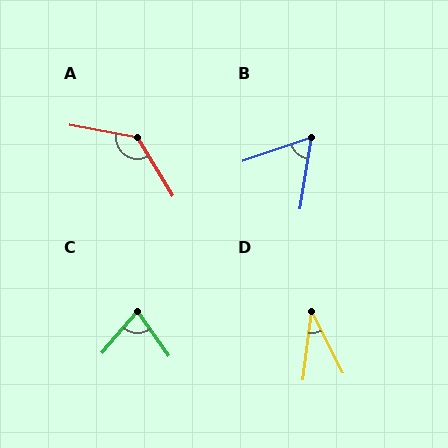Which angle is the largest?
A, at approximately 132 degrees.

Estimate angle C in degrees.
Approximately 76 degrees.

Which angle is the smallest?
D, at approximately 34 degrees.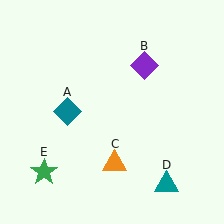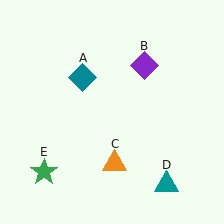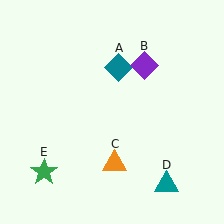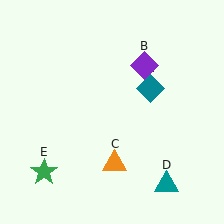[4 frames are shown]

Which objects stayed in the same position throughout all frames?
Purple diamond (object B) and orange triangle (object C) and teal triangle (object D) and green star (object E) remained stationary.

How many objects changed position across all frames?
1 object changed position: teal diamond (object A).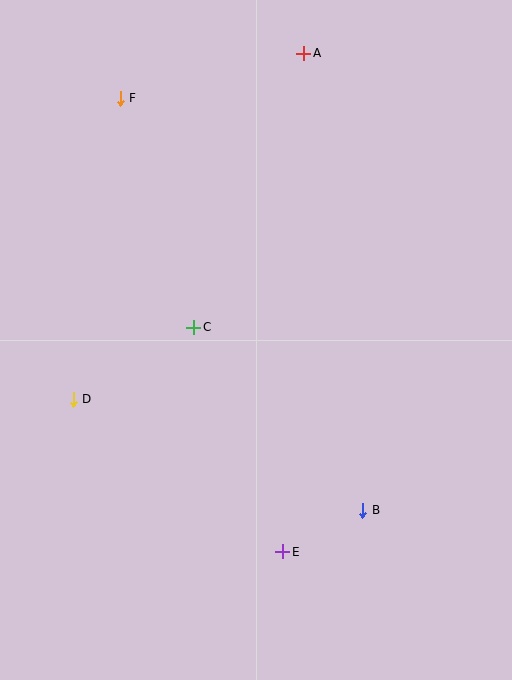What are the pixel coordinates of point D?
Point D is at (73, 399).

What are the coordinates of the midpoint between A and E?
The midpoint between A and E is at (293, 302).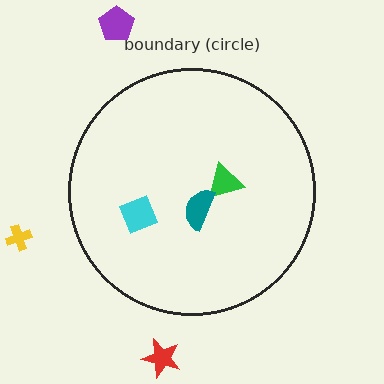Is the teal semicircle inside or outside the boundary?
Inside.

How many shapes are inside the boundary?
3 inside, 3 outside.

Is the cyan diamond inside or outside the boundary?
Inside.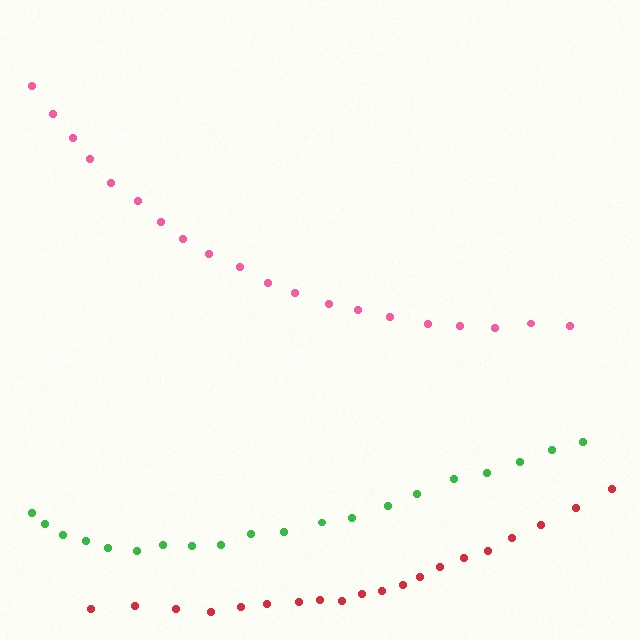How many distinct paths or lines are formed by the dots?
There are 3 distinct paths.